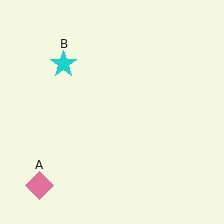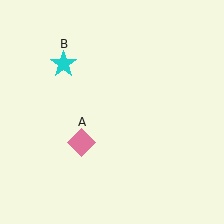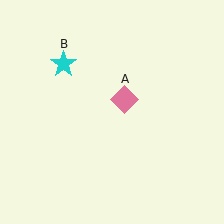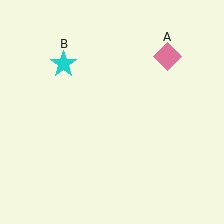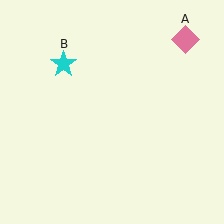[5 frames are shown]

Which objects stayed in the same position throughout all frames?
Cyan star (object B) remained stationary.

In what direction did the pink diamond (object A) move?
The pink diamond (object A) moved up and to the right.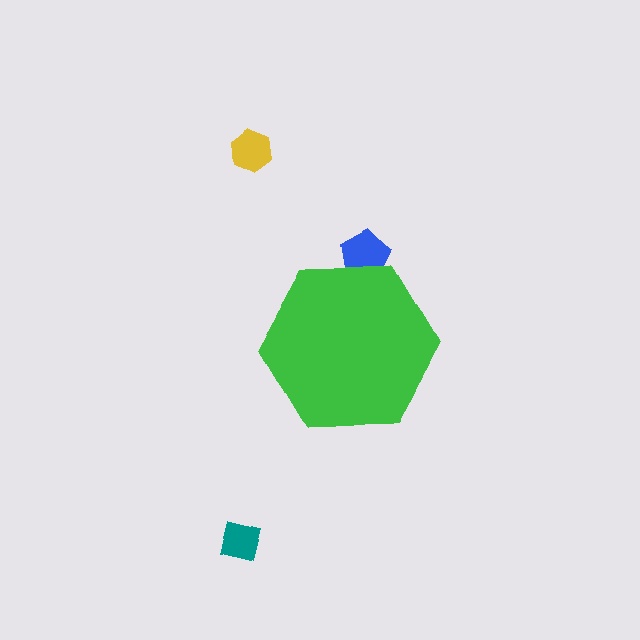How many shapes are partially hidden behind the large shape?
1 shape is partially hidden.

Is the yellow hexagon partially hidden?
No, the yellow hexagon is fully visible.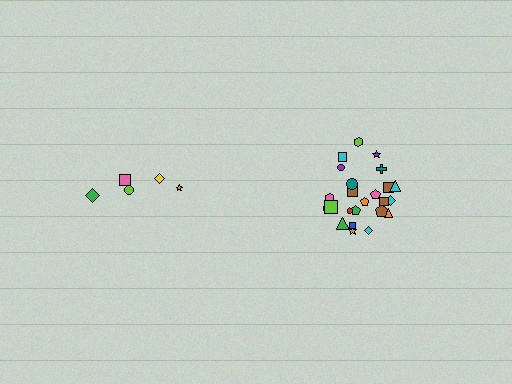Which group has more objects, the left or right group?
The right group.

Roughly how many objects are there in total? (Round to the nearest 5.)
Roughly 30 objects in total.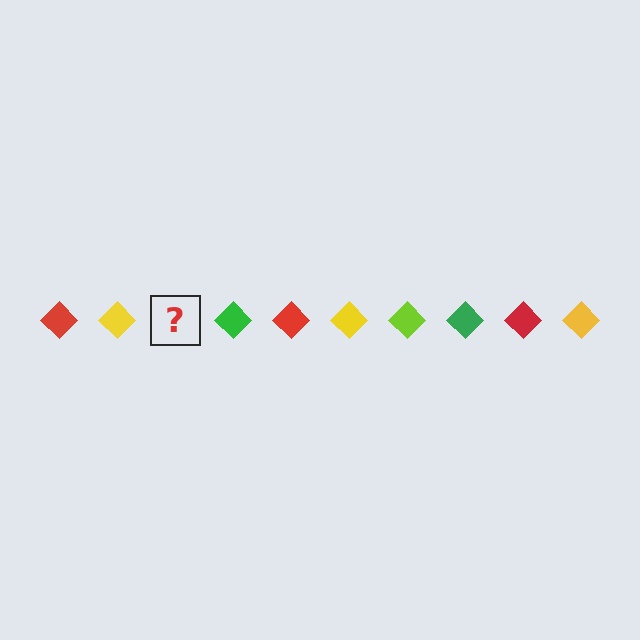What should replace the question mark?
The question mark should be replaced with a lime diamond.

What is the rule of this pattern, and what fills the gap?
The rule is that the pattern cycles through red, yellow, lime, green diamonds. The gap should be filled with a lime diamond.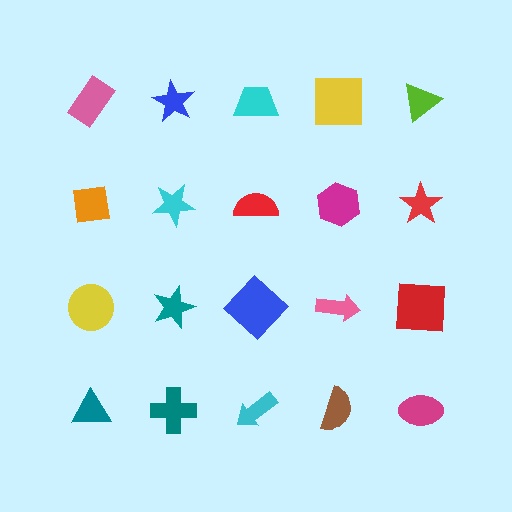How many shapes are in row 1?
5 shapes.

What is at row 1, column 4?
A yellow square.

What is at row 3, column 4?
A pink arrow.